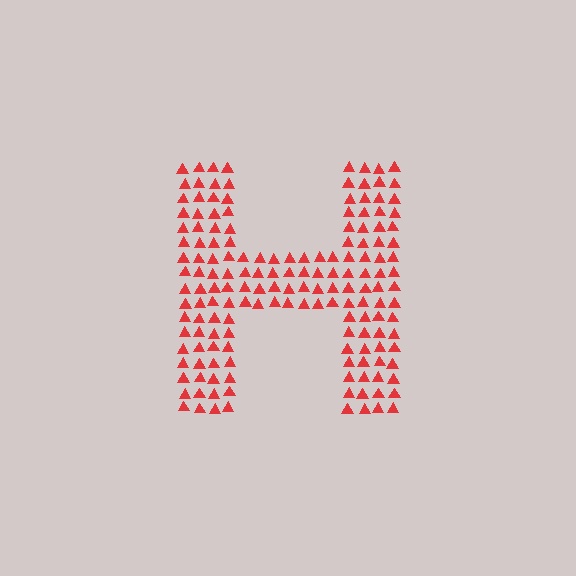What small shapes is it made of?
It is made of small triangles.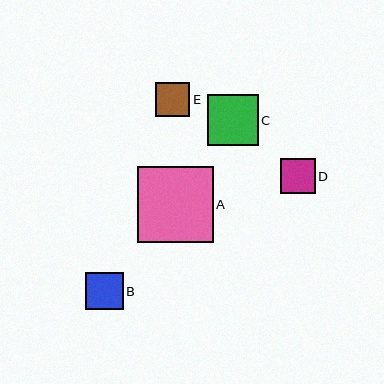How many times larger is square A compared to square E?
Square A is approximately 2.2 times the size of square E.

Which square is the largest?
Square A is the largest with a size of approximately 76 pixels.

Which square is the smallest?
Square E is the smallest with a size of approximately 34 pixels.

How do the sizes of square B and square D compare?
Square B and square D are approximately the same size.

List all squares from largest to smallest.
From largest to smallest: A, C, B, D, E.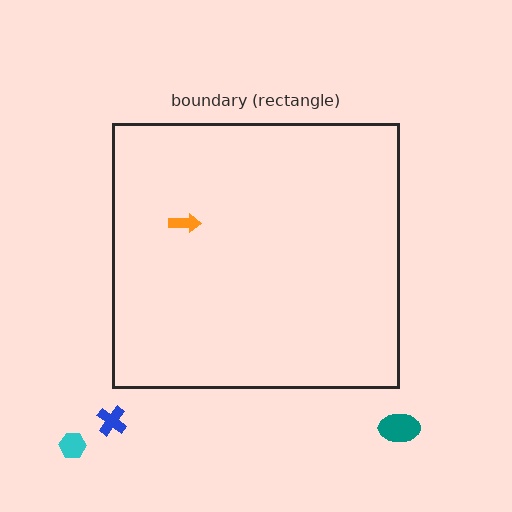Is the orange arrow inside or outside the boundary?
Inside.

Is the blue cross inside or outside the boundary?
Outside.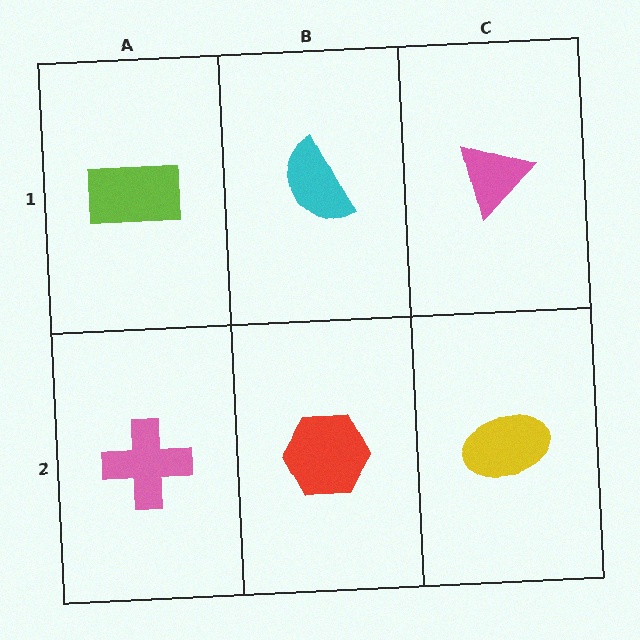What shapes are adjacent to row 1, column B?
A red hexagon (row 2, column B), a lime rectangle (row 1, column A), a pink triangle (row 1, column C).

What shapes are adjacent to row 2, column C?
A pink triangle (row 1, column C), a red hexagon (row 2, column B).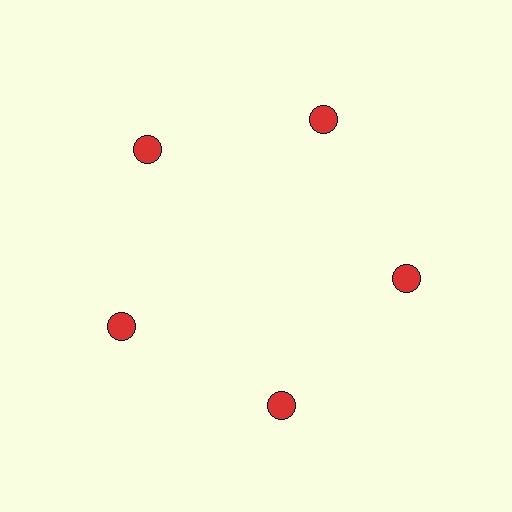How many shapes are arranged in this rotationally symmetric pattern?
There are 5 shapes, arranged in 5 groups of 1.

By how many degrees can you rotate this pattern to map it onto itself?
The pattern maps onto itself every 72 degrees of rotation.